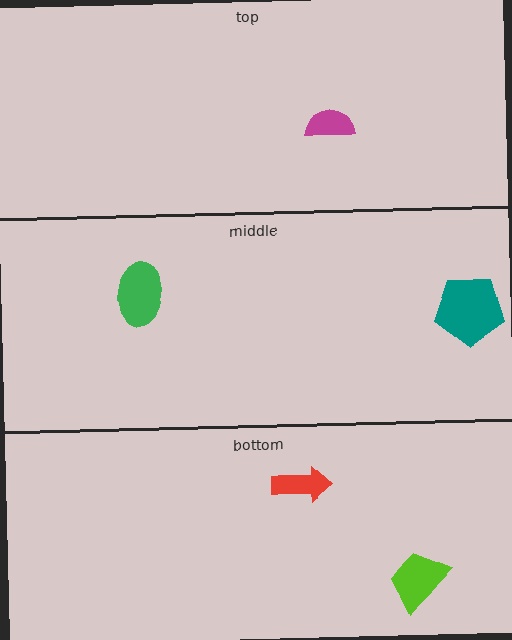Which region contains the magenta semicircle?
The top region.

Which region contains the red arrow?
The bottom region.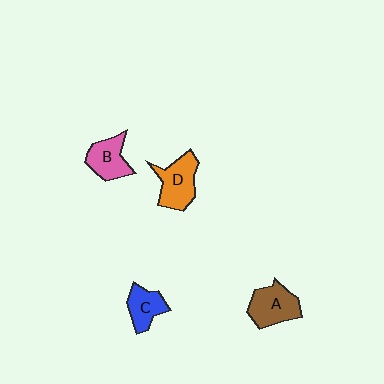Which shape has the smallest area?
Shape C (blue).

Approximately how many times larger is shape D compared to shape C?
Approximately 1.4 times.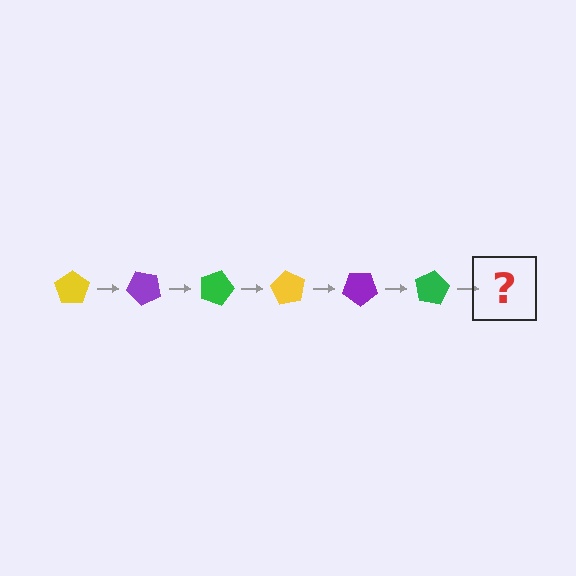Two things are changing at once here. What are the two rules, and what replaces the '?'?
The two rules are that it rotates 45 degrees each step and the color cycles through yellow, purple, and green. The '?' should be a yellow pentagon, rotated 270 degrees from the start.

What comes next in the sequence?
The next element should be a yellow pentagon, rotated 270 degrees from the start.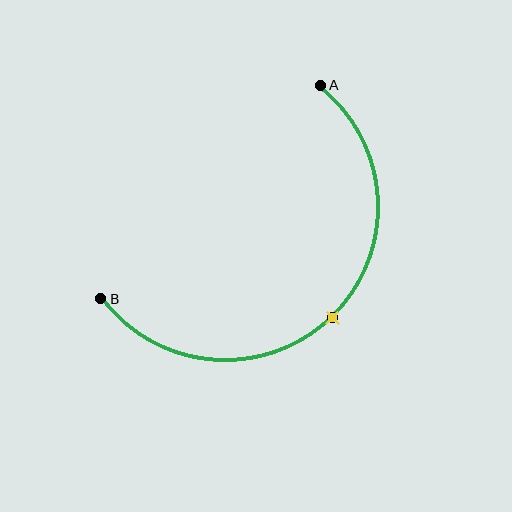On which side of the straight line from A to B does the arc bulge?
The arc bulges below and to the right of the straight line connecting A and B.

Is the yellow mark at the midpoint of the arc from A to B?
Yes. The yellow mark lies on the arc at equal arc-length from both A and B — it is the arc midpoint.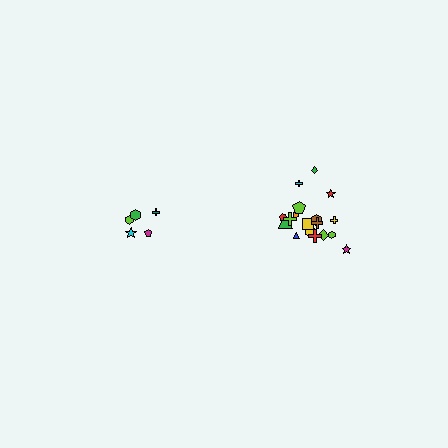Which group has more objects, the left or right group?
The right group.